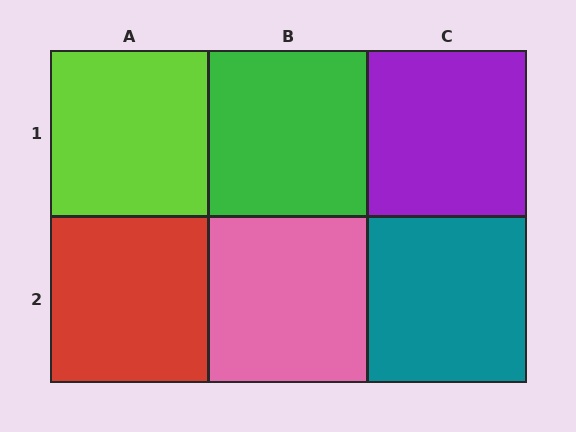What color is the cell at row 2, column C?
Teal.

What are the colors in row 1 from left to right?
Lime, green, purple.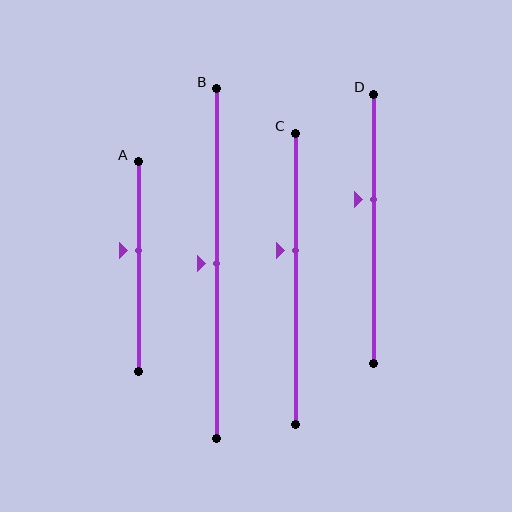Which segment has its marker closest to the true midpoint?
Segment B has its marker closest to the true midpoint.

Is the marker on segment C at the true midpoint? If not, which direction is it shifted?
No, the marker on segment C is shifted upward by about 10% of the segment length.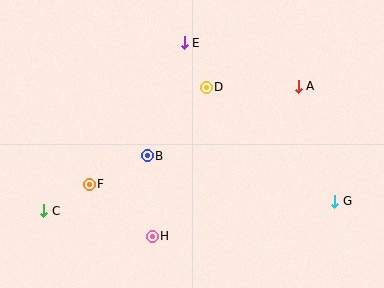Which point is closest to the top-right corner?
Point A is closest to the top-right corner.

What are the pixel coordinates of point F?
Point F is at (89, 184).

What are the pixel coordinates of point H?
Point H is at (152, 236).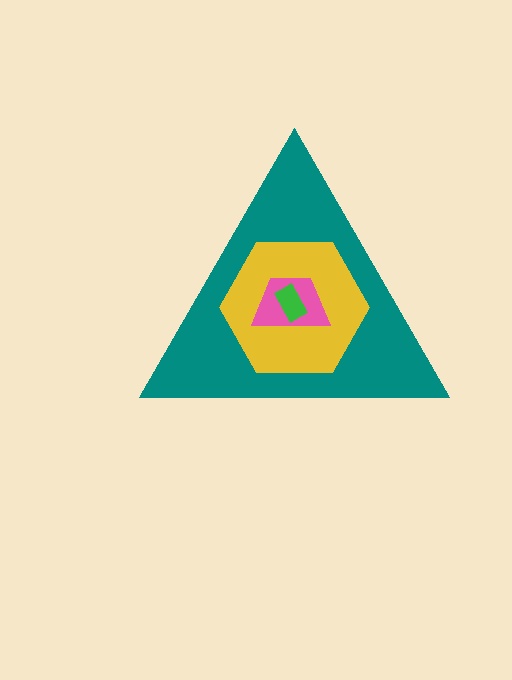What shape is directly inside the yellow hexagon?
The pink trapezoid.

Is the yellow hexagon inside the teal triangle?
Yes.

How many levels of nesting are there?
4.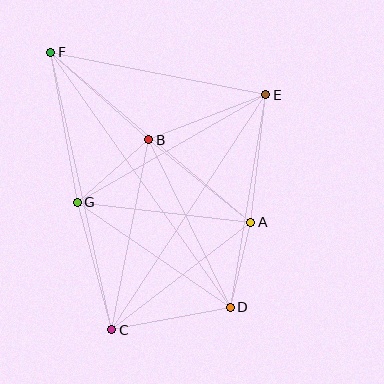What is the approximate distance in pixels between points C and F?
The distance between C and F is approximately 284 pixels.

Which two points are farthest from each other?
Points D and F are farthest from each other.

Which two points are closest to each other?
Points A and D are closest to each other.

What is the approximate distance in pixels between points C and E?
The distance between C and E is approximately 281 pixels.